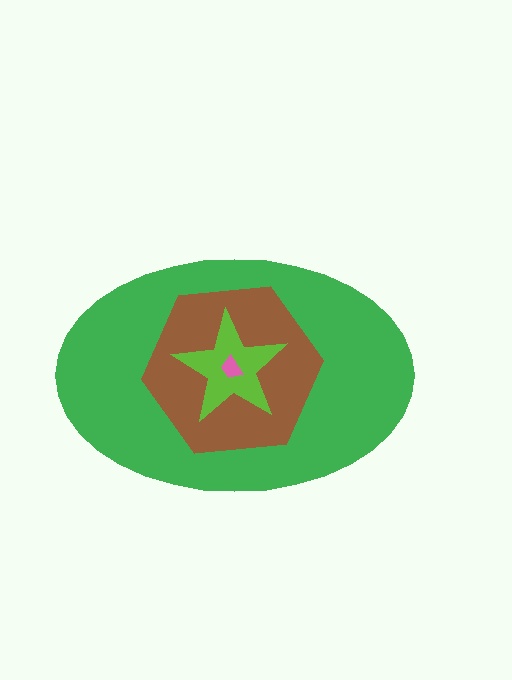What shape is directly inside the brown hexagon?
The lime star.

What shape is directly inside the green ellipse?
The brown hexagon.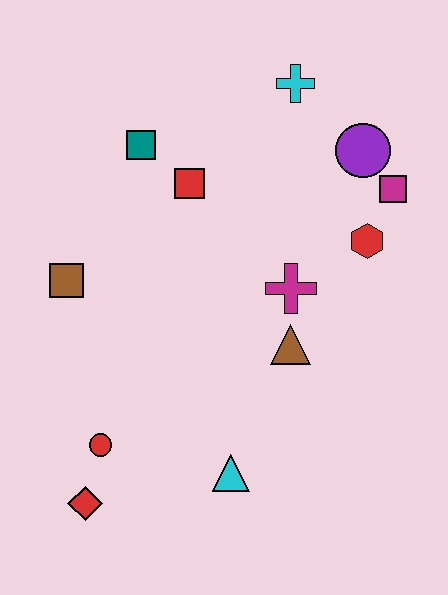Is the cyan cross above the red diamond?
Yes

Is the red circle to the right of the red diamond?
Yes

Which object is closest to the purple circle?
The magenta square is closest to the purple circle.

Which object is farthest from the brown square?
The magenta square is farthest from the brown square.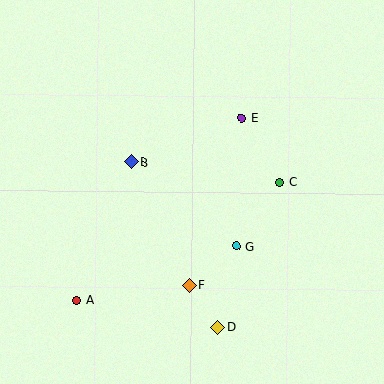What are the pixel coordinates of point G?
Point G is at (237, 246).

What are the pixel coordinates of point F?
Point F is at (189, 285).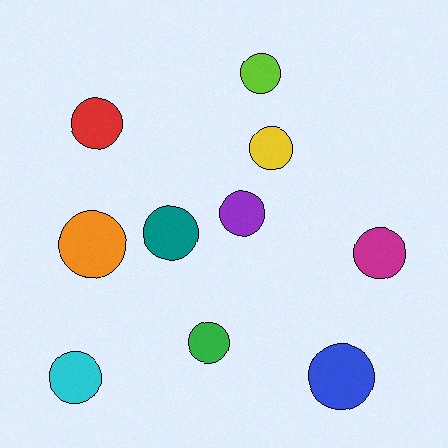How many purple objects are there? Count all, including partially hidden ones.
There is 1 purple object.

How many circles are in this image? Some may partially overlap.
There are 10 circles.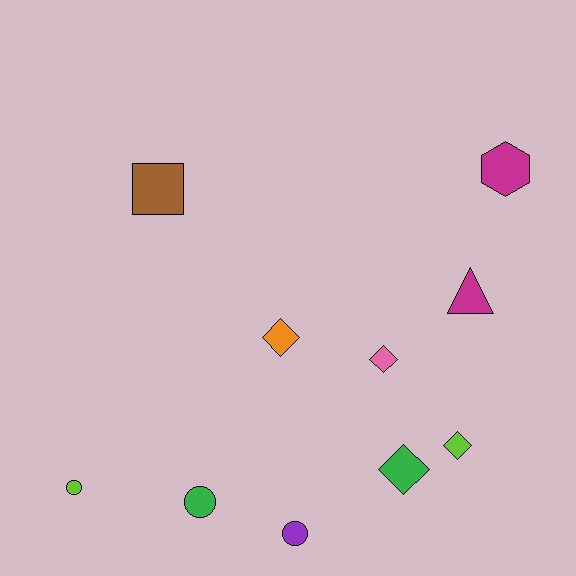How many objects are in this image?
There are 10 objects.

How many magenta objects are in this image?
There are 2 magenta objects.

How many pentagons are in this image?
There are no pentagons.